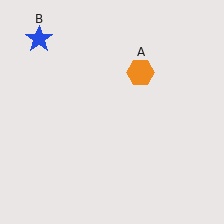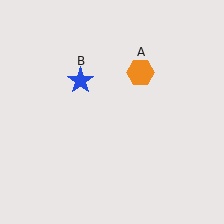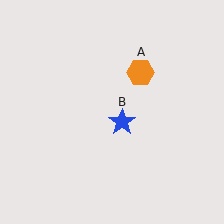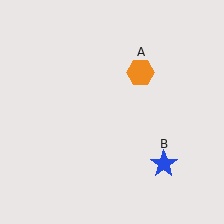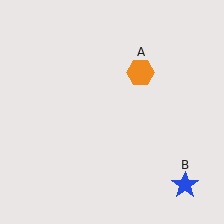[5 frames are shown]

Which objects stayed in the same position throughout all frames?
Orange hexagon (object A) remained stationary.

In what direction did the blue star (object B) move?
The blue star (object B) moved down and to the right.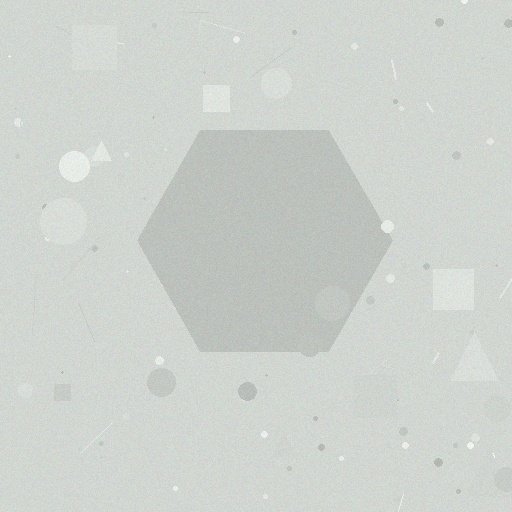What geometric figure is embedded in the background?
A hexagon is embedded in the background.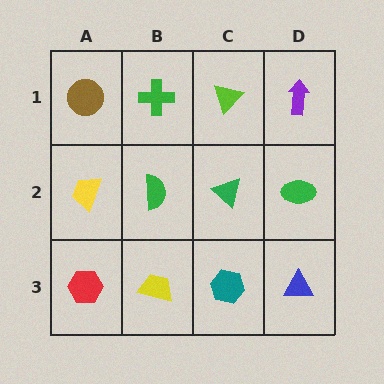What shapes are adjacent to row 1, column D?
A green ellipse (row 2, column D), a lime triangle (row 1, column C).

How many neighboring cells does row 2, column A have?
3.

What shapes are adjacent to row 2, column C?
A lime triangle (row 1, column C), a teal hexagon (row 3, column C), a green semicircle (row 2, column B), a green ellipse (row 2, column D).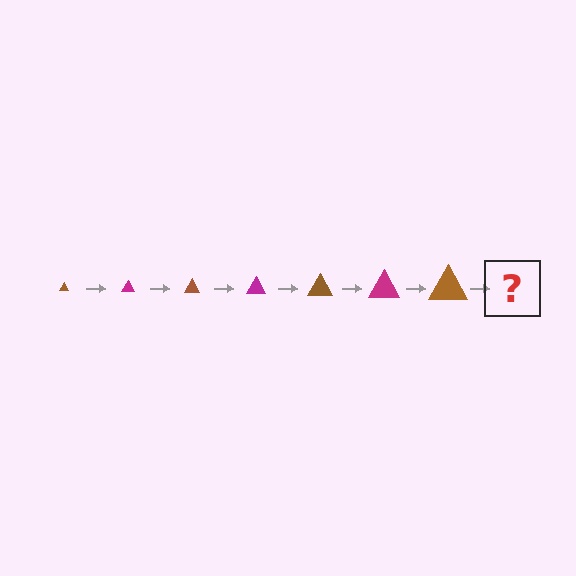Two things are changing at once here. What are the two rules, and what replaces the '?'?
The two rules are that the triangle grows larger each step and the color cycles through brown and magenta. The '?' should be a magenta triangle, larger than the previous one.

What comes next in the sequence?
The next element should be a magenta triangle, larger than the previous one.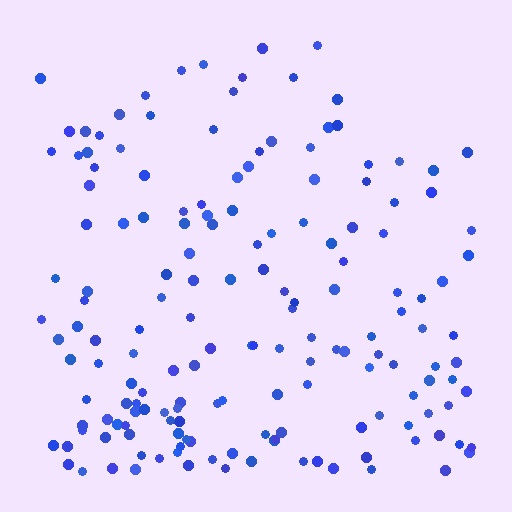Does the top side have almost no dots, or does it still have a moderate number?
Still a moderate number, just noticeably fewer than the bottom.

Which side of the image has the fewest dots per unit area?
The top.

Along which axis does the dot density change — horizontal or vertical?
Vertical.